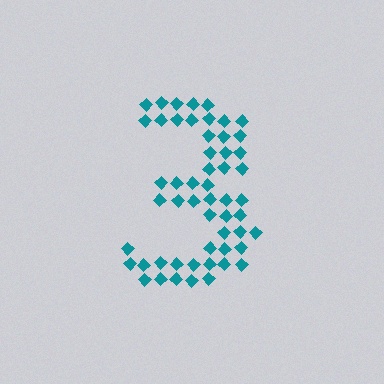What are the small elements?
The small elements are diamonds.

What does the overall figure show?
The overall figure shows the digit 3.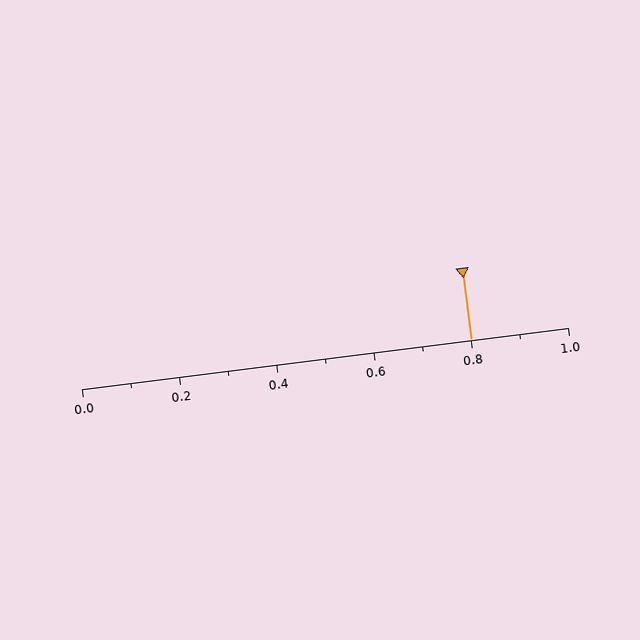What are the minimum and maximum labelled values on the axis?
The axis runs from 0.0 to 1.0.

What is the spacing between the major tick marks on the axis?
The major ticks are spaced 0.2 apart.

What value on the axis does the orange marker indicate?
The marker indicates approximately 0.8.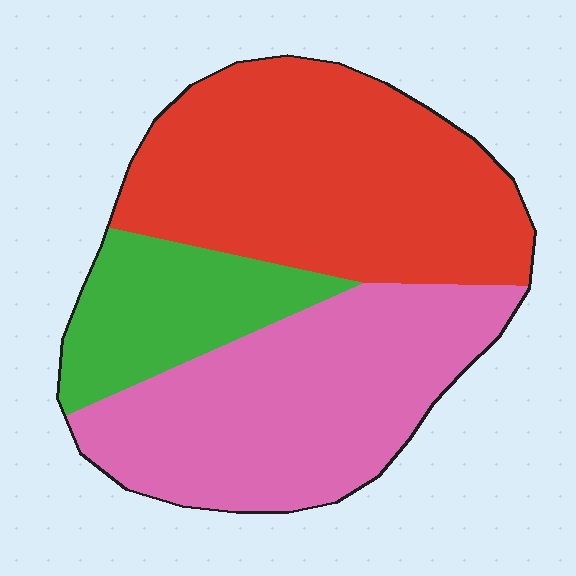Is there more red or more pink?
Red.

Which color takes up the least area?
Green, at roughly 15%.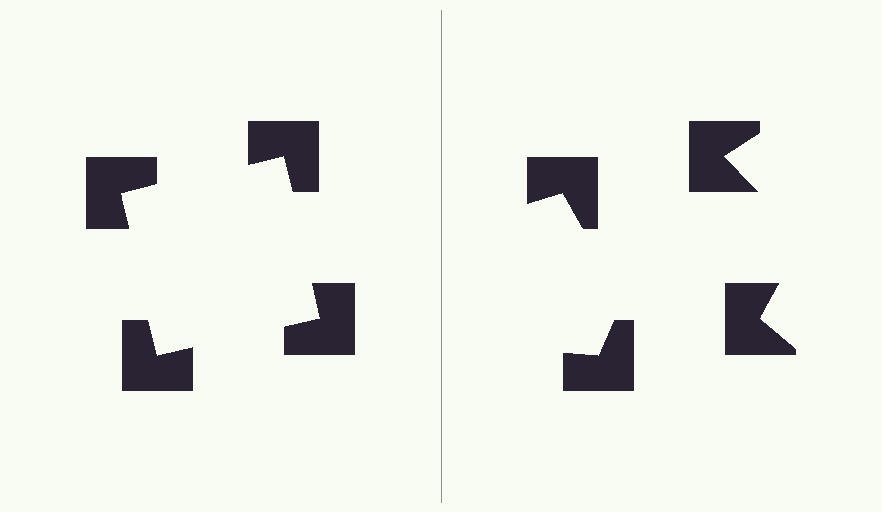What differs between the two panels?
The notched squares are positioned identically on both sides; only the wedge orientations differ. On the left they align to a square; on the right they are misaligned.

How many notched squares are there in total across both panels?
8 — 4 on each side.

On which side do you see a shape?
An illusory square appears on the left side. On the right side the wedge cuts are rotated, so no coherent shape forms.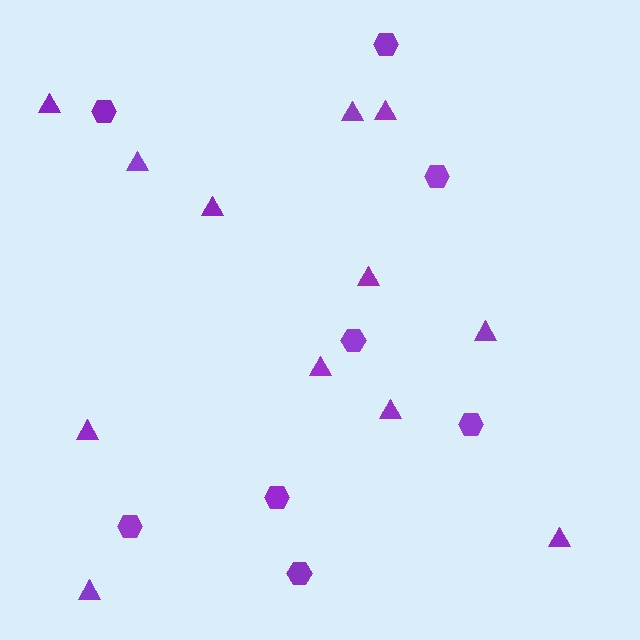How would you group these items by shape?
There are 2 groups: one group of hexagons (8) and one group of triangles (12).